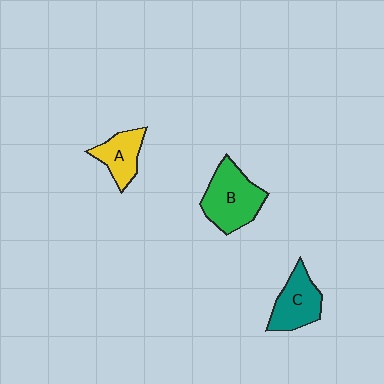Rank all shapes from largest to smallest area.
From largest to smallest: B (green), C (teal), A (yellow).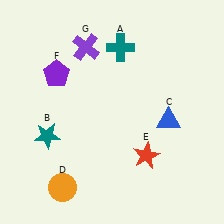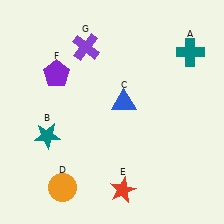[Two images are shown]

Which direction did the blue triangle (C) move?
The blue triangle (C) moved left.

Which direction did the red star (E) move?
The red star (E) moved down.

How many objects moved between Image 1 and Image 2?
3 objects moved between the two images.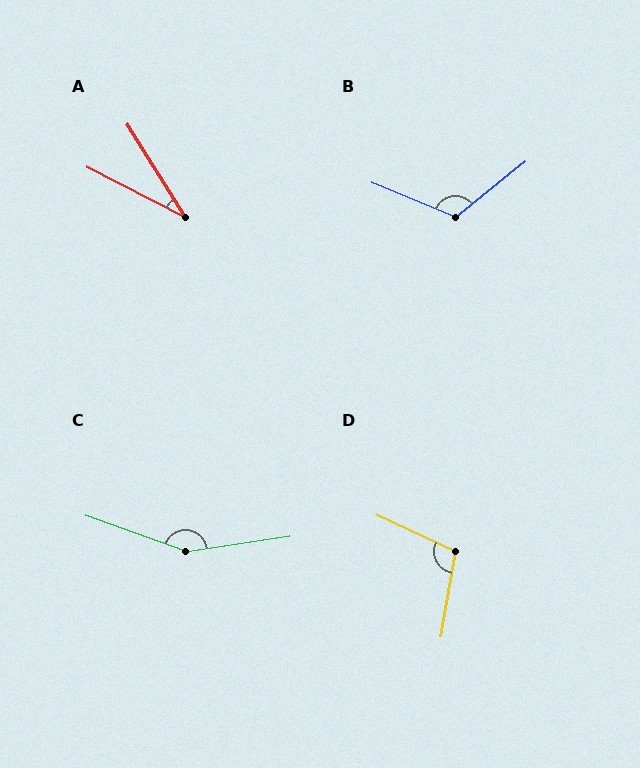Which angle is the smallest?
A, at approximately 31 degrees.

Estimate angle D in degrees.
Approximately 105 degrees.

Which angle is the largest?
C, at approximately 152 degrees.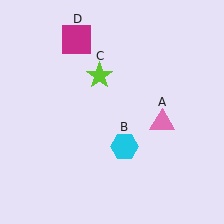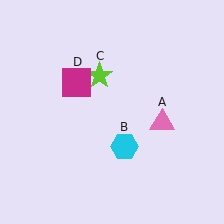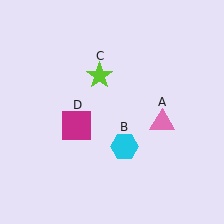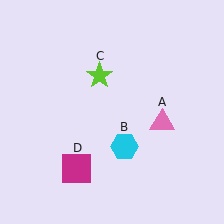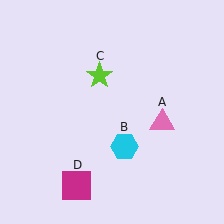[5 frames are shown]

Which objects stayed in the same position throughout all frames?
Pink triangle (object A) and cyan hexagon (object B) and lime star (object C) remained stationary.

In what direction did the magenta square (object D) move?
The magenta square (object D) moved down.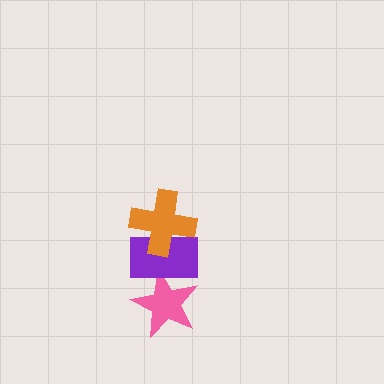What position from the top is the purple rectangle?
The purple rectangle is 2nd from the top.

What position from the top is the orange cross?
The orange cross is 1st from the top.